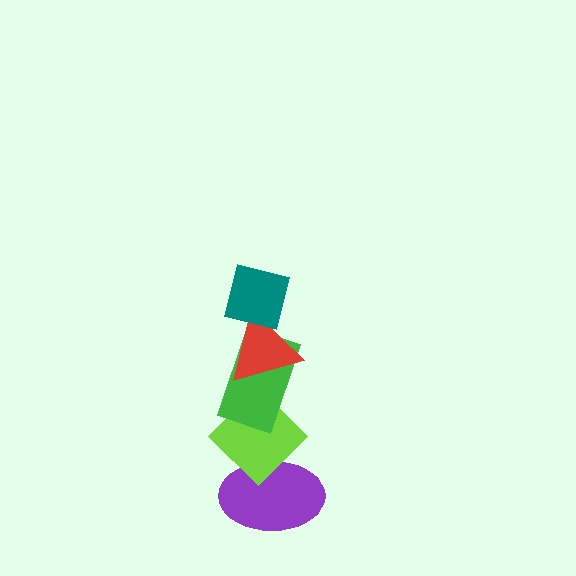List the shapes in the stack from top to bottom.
From top to bottom: the teal square, the red triangle, the green rectangle, the lime diamond, the purple ellipse.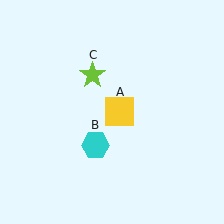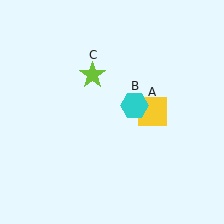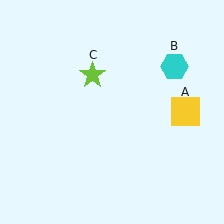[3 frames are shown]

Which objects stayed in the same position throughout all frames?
Lime star (object C) remained stationary.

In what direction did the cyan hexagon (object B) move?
The cyan hexagon (object B) moved up and to the right.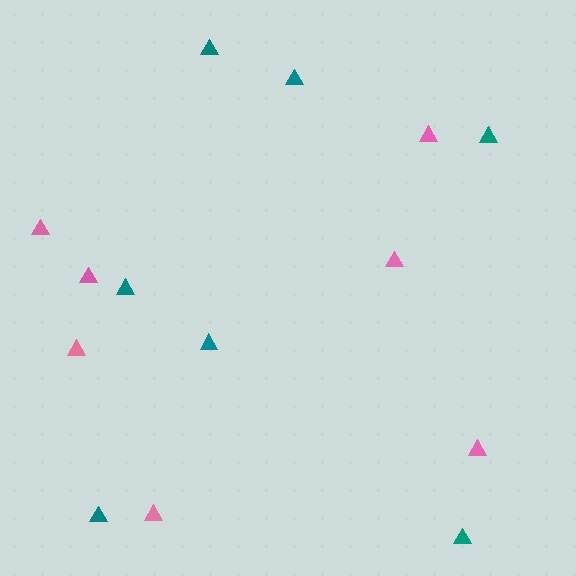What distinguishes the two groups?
There are 2 groups: one group of teal triangles (7) and one group of pink triangles (7).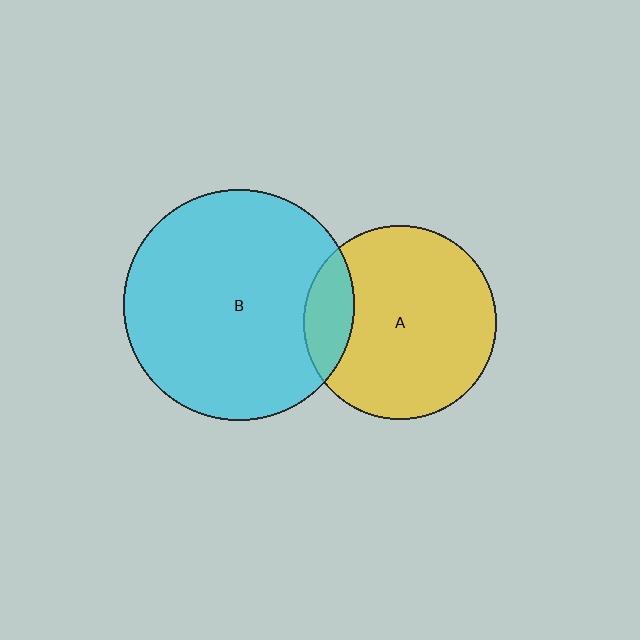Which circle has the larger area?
Circle B (cyan).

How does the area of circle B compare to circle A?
Approximately 1.4 times.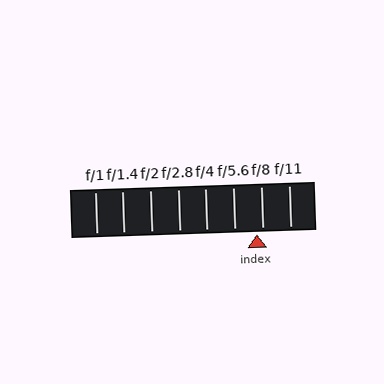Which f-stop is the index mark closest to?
The index mark is closest to f/8.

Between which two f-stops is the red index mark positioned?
The index mark is between f/5.6 and f/8.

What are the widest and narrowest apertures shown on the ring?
The widest aperture shown is f/1 and the narrowest is f/11.